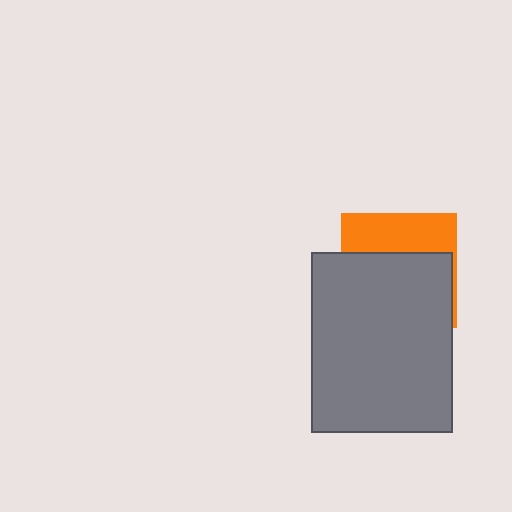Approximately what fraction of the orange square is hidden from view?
Roughly 64% of the orange square is hidden behind the gray rectangle.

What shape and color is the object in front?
The object in front is a gray rectangle.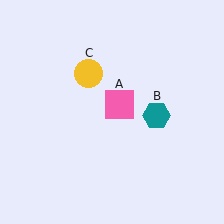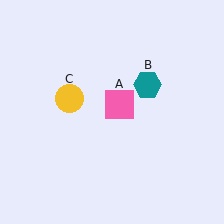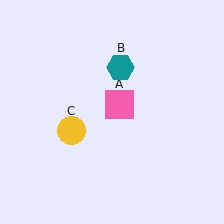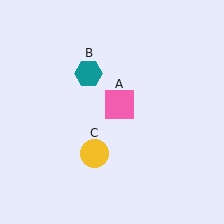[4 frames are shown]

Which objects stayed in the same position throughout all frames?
Pink square (object A) remained stationary.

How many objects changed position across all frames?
2 objects changed position: teal hexagon (object B), yellow circle (object C).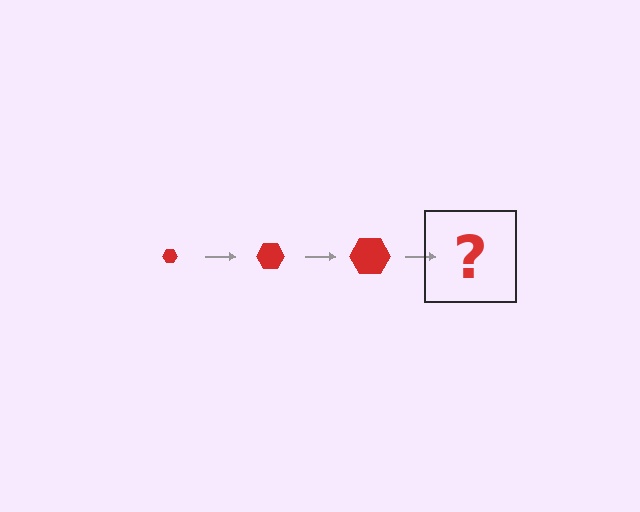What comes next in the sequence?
The next element should be a red hexagon, larger than the previous one.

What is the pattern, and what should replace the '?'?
The pattern is that the hexagon gets progressively larger each step. The '?' should be a red hexagon, larger than the previous one.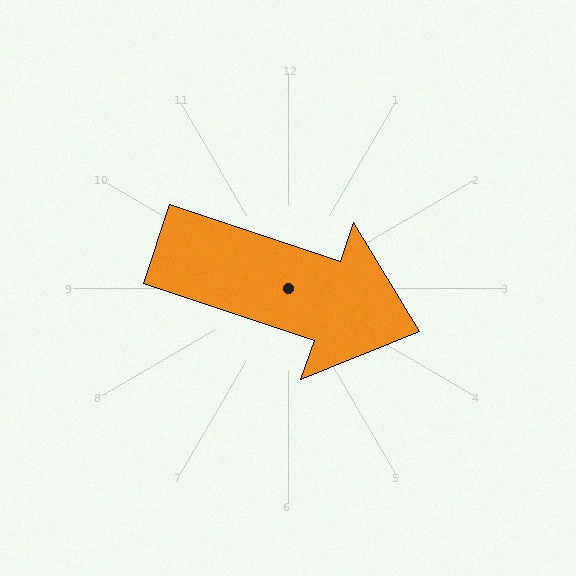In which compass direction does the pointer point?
East.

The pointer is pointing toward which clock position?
Roughly 4 o'clock.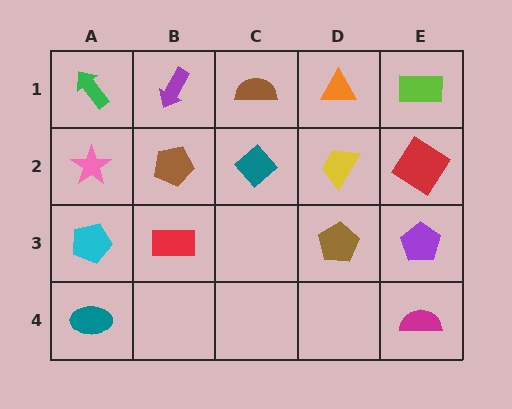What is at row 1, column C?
A brown semicircle.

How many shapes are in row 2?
5 shapes.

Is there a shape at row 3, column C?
No, that cell is empty.